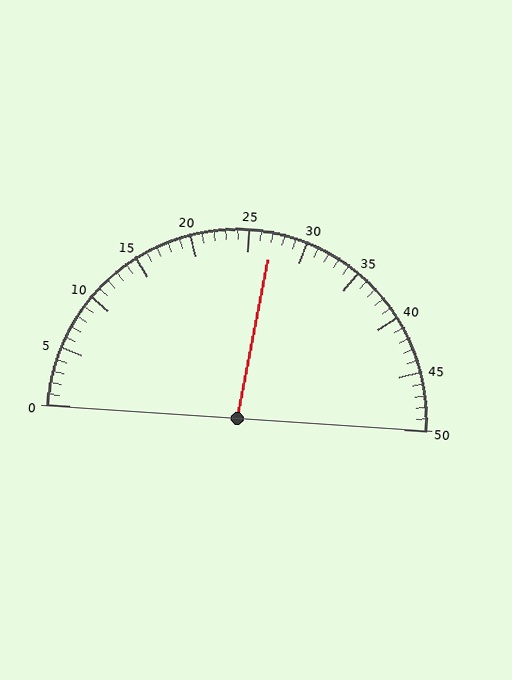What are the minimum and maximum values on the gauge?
The gauge ranges from 0 to 50.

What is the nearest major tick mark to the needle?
The nearest major tick mark is 25.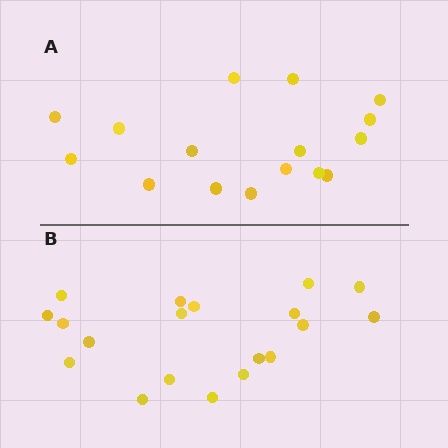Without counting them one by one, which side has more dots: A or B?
Region B (the bottom region) has more dots.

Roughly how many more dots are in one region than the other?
Region B has just a few more — roughly 2 or 3 more dots than region A.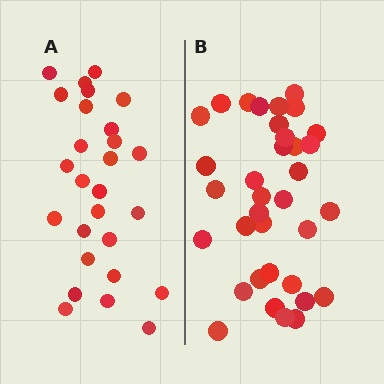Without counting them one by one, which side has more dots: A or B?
Region B (the right region) has more dots.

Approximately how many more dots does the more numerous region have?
Region B has roughly 8 or so more dots than region A.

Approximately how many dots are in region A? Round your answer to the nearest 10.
About 30 dots. (The exact count is 27, which rounds to 30.)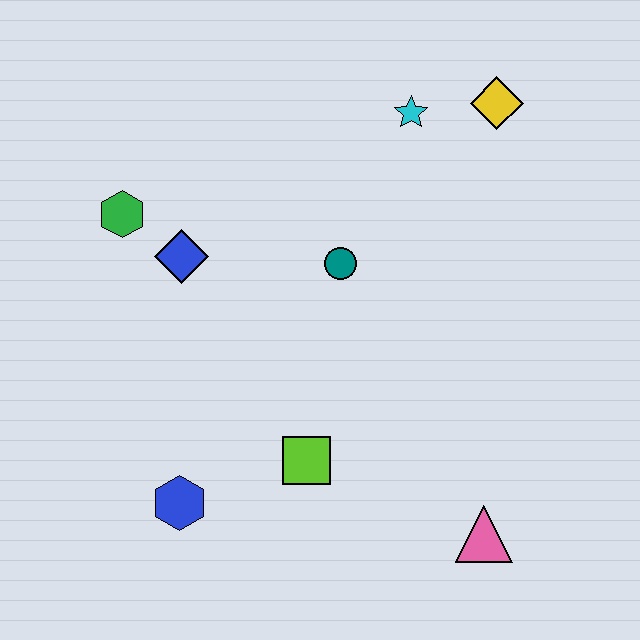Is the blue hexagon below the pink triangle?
No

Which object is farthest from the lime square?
The yellow diamond is farthest from the lime square.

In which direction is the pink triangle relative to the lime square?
The pink triangle is to the right of the lime square.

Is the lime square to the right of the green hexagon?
Yes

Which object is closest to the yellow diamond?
The cyan star is closest to the yellow diamond.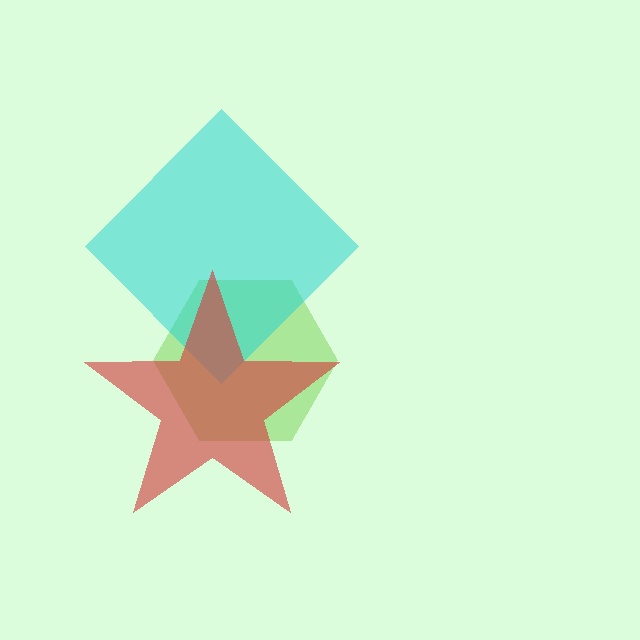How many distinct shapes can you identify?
There are 3 distinct shapes: a lime hexagon, a cyan diamond, a red star.